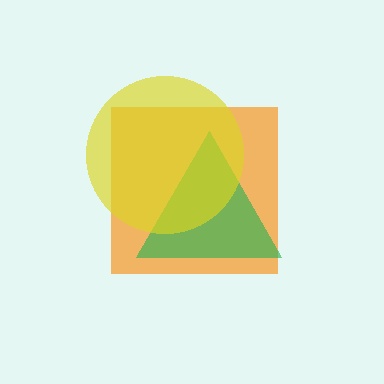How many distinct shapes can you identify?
There are 3 distinct shapes: an orange square, a green triangle, a yellow circle.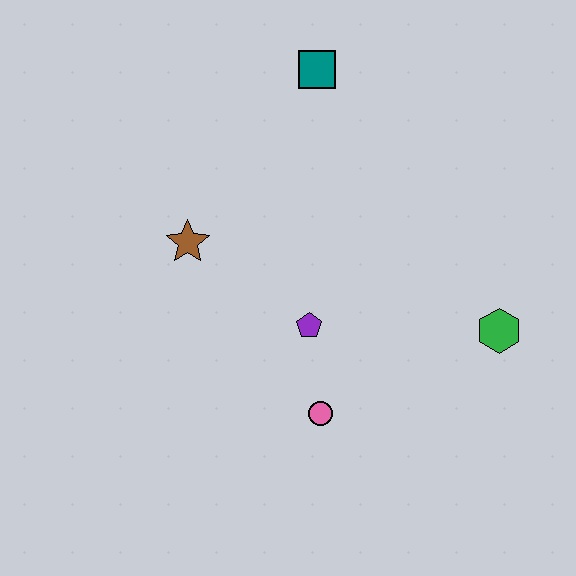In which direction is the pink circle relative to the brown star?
The pink circle is below the brown star.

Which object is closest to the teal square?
The brown star is closest to the teal square.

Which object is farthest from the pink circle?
The teal square is farthest from the pink circle.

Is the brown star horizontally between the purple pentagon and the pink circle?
No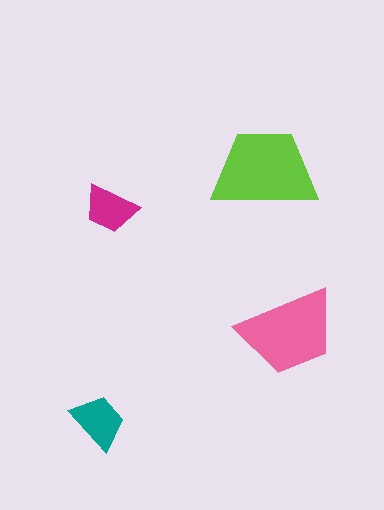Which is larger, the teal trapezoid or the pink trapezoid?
The pink one.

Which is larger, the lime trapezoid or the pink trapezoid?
The lime one.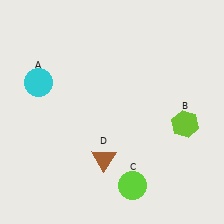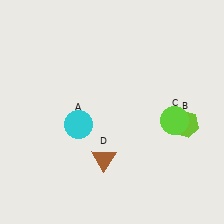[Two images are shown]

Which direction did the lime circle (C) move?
The lime circle (C) moved up.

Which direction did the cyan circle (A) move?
The cyan circle (A) moved down.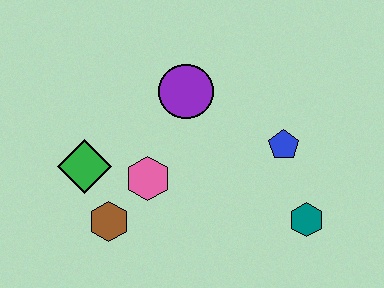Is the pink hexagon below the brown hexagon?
No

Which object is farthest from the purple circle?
The teal hexagon is farthest from the purple circle.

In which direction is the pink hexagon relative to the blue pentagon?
The pink hexagon is to the left of the blue pentagon.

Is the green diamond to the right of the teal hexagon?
No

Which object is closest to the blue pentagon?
The teal hexagon is closest to the blue pentagon.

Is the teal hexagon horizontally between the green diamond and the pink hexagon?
No